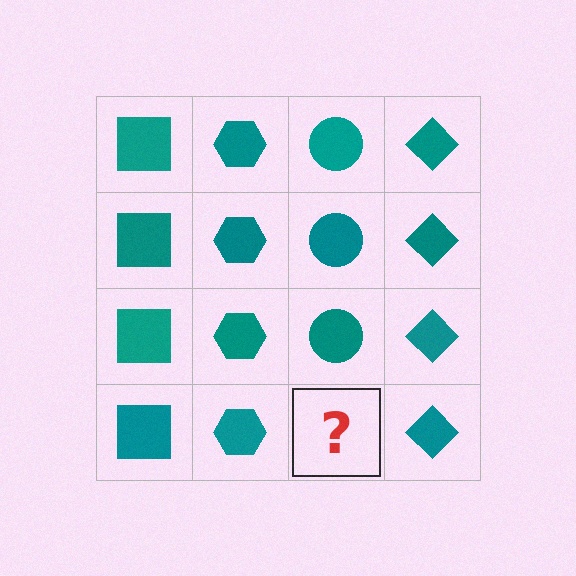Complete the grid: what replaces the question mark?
The question mark should be replaced with a teal circle.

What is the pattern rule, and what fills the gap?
The rule is that each column has a consistent shape. The gap should be filled with a teal circle.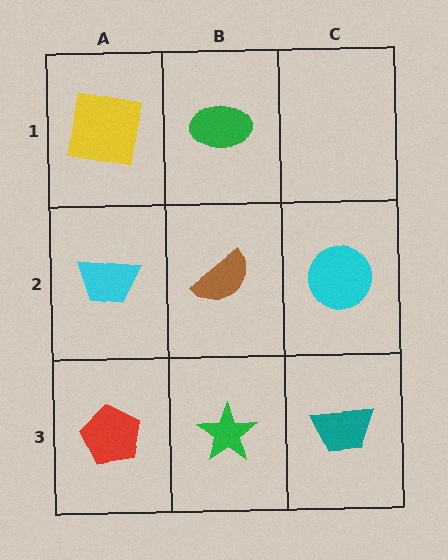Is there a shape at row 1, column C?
No, that cell is empty.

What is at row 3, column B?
A green star.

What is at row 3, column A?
A red pentagon.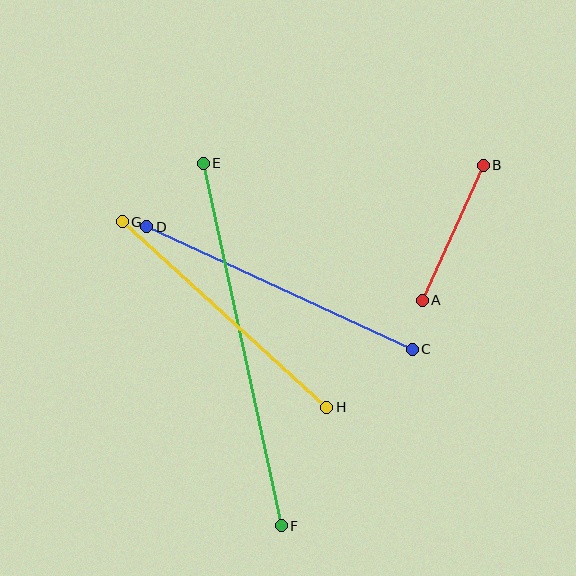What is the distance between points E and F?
The distance is approximately 371 pixels.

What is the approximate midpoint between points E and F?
The midpoint is at approximately (242, 345) pixels.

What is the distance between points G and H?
The distance is approximately 276 pixels.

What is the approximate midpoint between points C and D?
The midpoint is at approximately (280, 288) pixels.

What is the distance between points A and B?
The distance is approximately 148 pixels.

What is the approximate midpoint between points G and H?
The midpoint is at approximately (224, 315) pixels.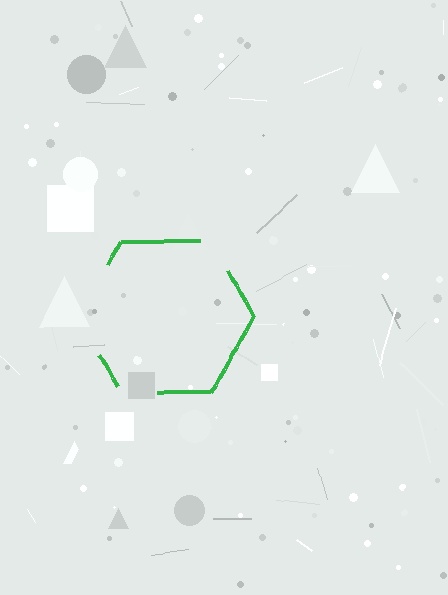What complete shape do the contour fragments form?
The contour fragments form a hexagon.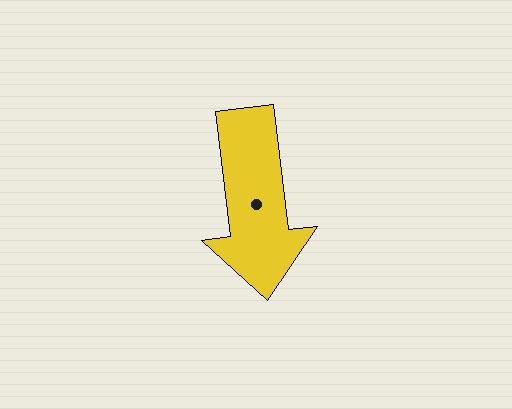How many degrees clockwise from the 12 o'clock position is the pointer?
Approximately 173 degrees.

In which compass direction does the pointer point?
South.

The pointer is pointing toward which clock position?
Roughly 6 o'clock.